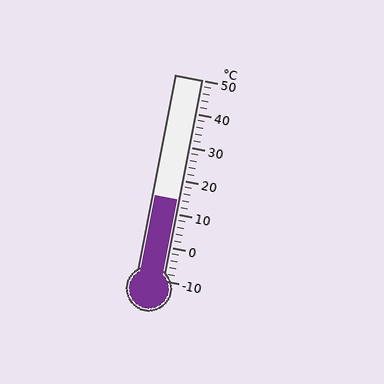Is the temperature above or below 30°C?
The temperature is below 30°C.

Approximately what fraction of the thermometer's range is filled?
The thermometer is filled to approximately 40% of its range.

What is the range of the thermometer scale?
The thermometer scale ranges from -10°C to 50°C.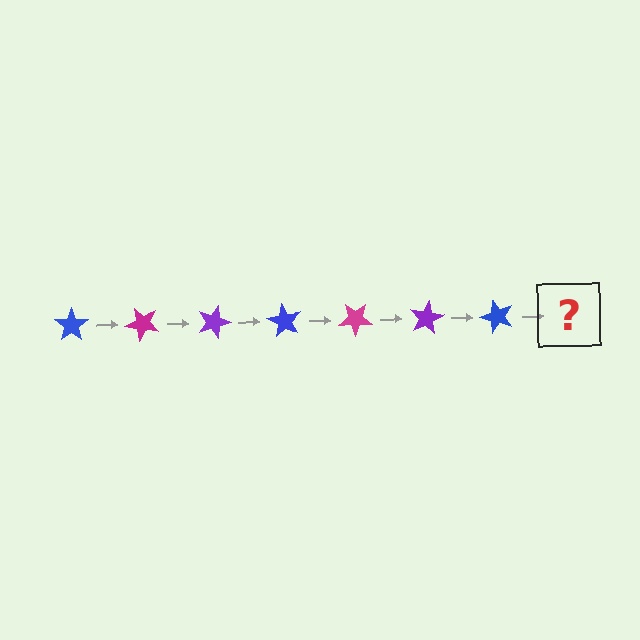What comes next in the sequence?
The next element should be a magenta star, rotated 315 degrees from the start.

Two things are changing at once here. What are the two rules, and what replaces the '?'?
The two rules are that it rotates 45 degrees each step and the color cycles through blue, magenta, and purple. The '?' should be a magenta star, rotated 315 degrees from the start.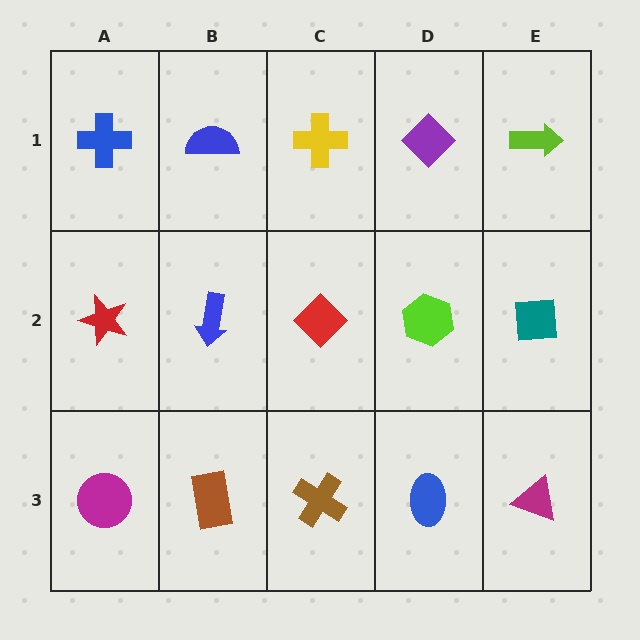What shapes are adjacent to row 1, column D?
A lime hexagon (row 2, column D), a yellow cross (row 1, column C), a lime arrow (row 1, column E).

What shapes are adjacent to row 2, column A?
A blue cross (row 1, column A), a magenta circle (row 3, column A), a blue arrow (row 2, column B).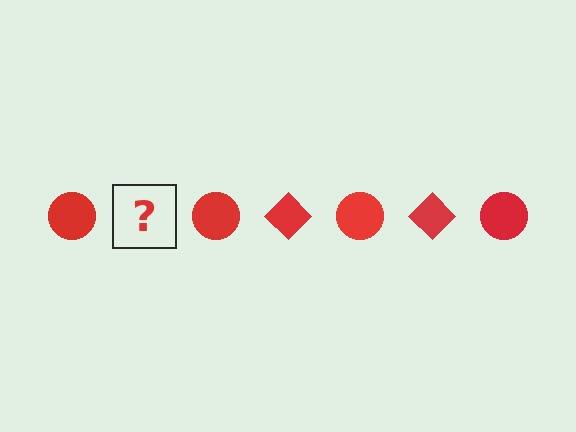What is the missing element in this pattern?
The missing element is a red diamond.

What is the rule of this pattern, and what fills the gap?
The rule is that the pattern cycles through circle, diamond shapes in red. The gap should be filled with a red diamond.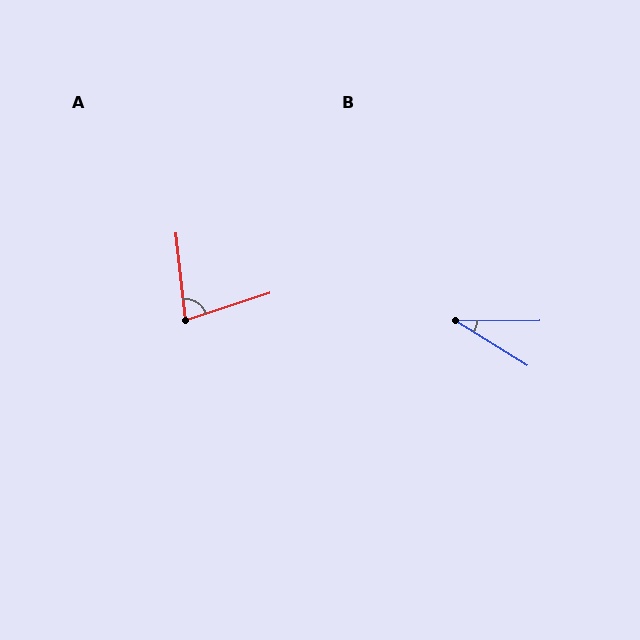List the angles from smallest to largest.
B (32°), A (79°).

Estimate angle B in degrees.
Approximately 32 degrees.